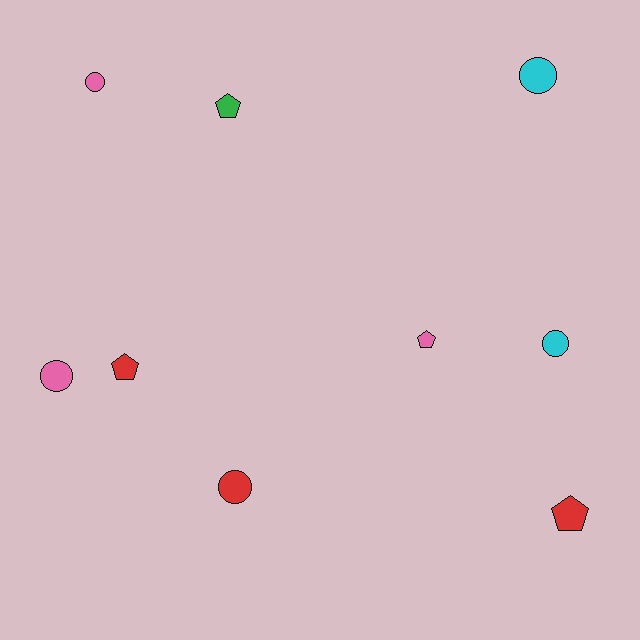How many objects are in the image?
There are 9 objects.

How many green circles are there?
There are no green circles.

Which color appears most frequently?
Pink, with 3 objects.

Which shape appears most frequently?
Circle, with 5 objects.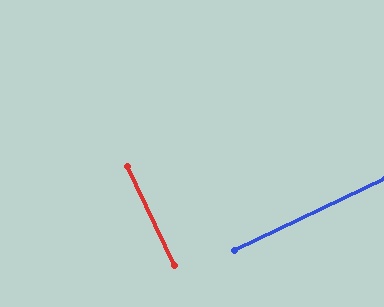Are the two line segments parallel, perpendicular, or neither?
Perpendicular — they meet at approximately 90°.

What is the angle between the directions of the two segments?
Approximately 90 degrees.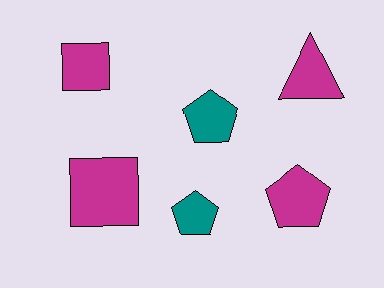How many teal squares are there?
There are no teal squares.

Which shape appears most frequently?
Pentagon, with 3 objects.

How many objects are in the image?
There are 6 objects.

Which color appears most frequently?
Magenta, with 4 objects.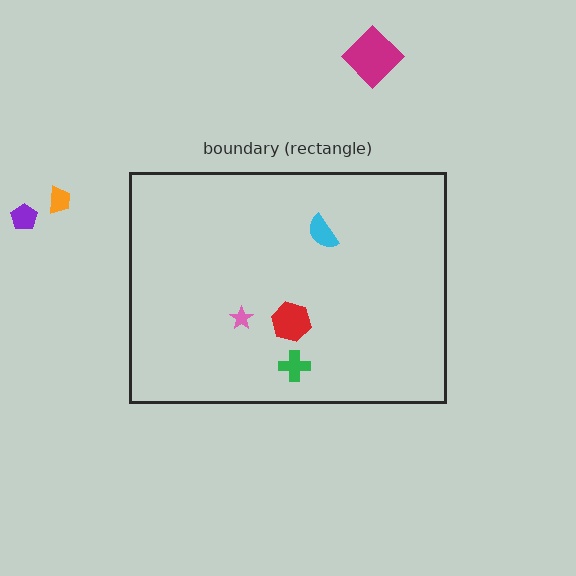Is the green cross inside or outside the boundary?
Inside.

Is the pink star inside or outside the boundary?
Inside.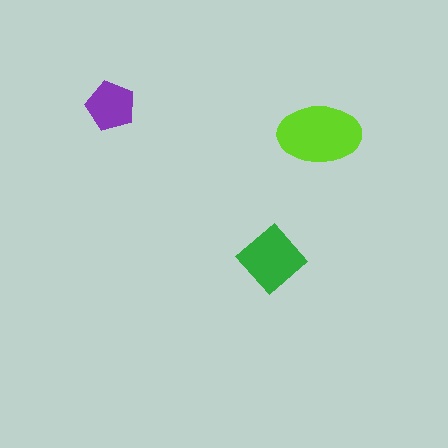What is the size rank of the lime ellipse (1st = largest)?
1st.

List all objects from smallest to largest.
The purple pentagon, the green diamond, the lime ellipse.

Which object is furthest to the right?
The lime ellipse is rightmost.